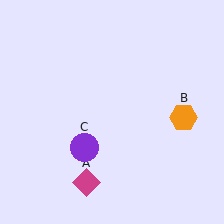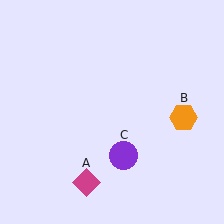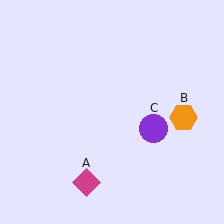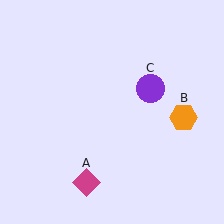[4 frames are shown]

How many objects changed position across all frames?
1 object changed position: purple circle (object C).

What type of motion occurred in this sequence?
The purple circle (object C) rotated counterclockwise around the center of the scene.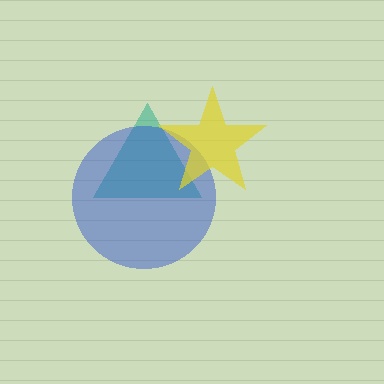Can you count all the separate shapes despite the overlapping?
Yes, there are 3 separate shapes.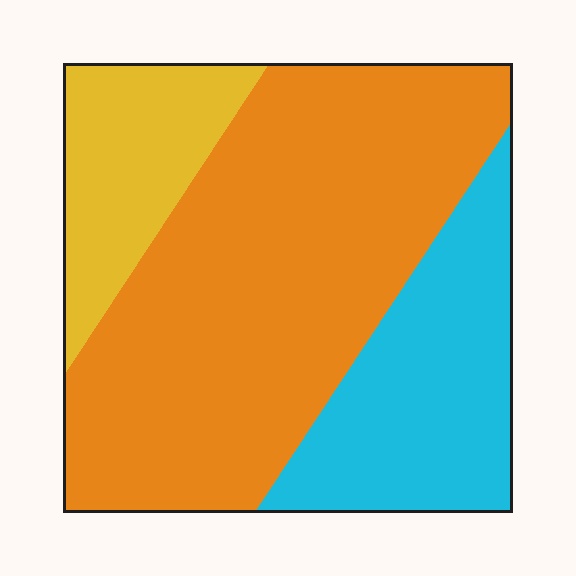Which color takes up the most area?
Orange, at roughly 60%.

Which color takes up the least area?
Yellow, at roughly 15%.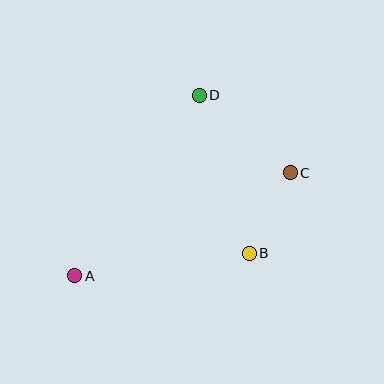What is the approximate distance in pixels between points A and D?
The distance between A and D is approximately 219 pixels.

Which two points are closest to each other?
Points B and C are closest to each other.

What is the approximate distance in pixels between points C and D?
The distance between C and D is approximately 120 pixels.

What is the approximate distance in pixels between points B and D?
The distance between B and D is approximately 166 pixels.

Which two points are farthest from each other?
Points A and C are farthest from each other.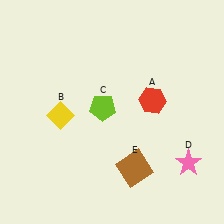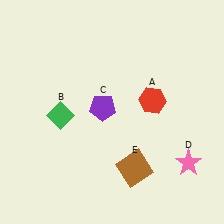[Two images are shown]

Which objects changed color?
B changed from yellow to green. C changed from lime to purple.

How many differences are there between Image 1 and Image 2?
There are 2 differences between the two images.